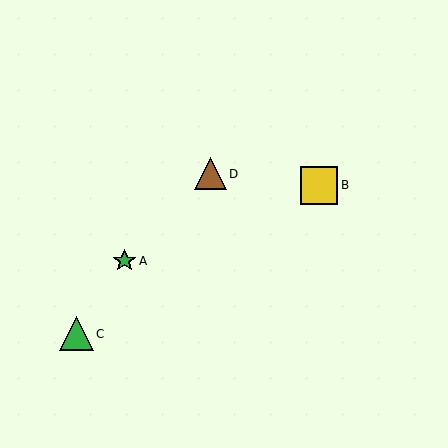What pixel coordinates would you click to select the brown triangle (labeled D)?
Click at (210, 174) to select the brown triangle D.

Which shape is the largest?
The yellow square (labeled B) is the largest.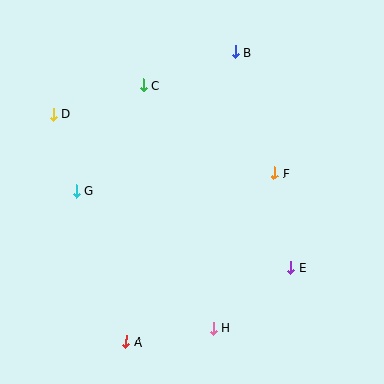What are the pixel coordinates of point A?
Point A is at (126, 342).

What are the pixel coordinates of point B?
Point B is at (235, 52).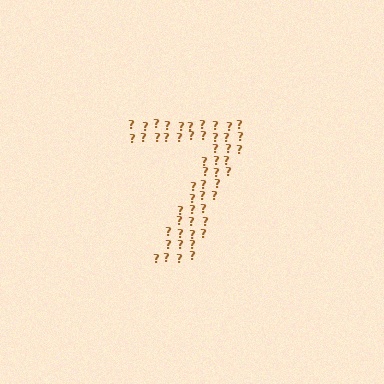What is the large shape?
The large shape is the digit 7.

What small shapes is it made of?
It is made of small question marks.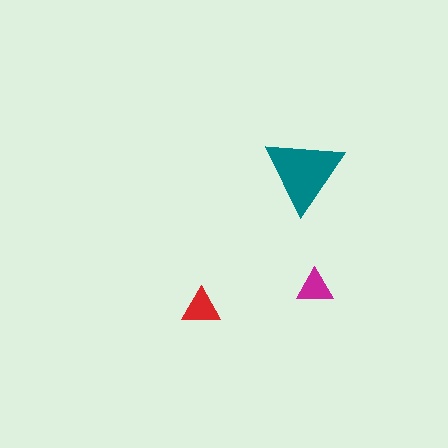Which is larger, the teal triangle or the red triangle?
The teal one.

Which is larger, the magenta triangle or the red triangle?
The red one.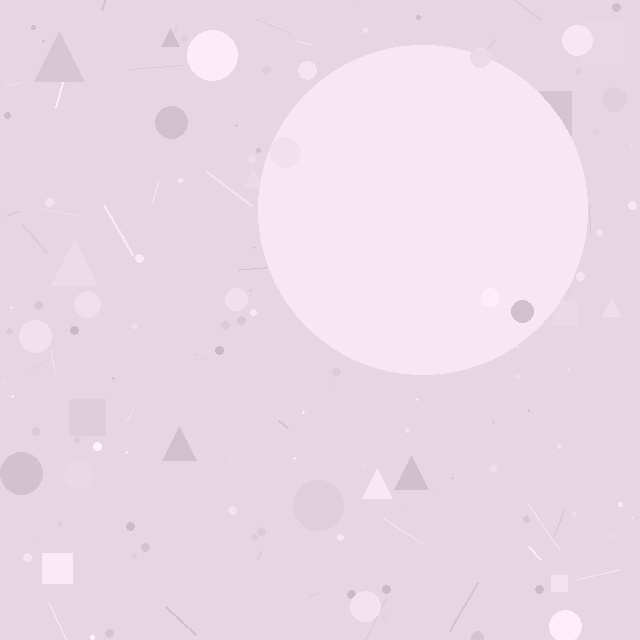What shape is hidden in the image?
A circle is hidden in the image.